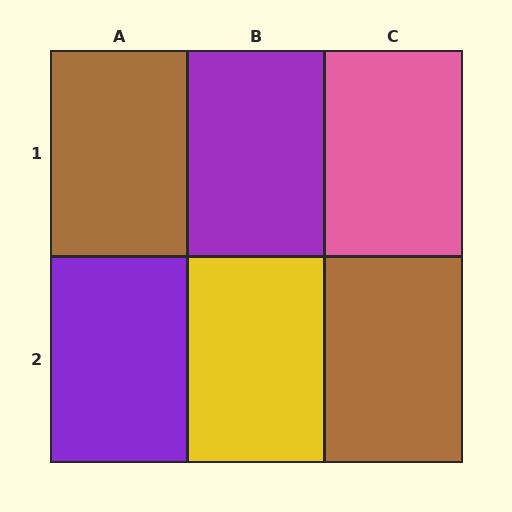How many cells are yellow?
1 cell is yellow.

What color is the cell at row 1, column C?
Pink.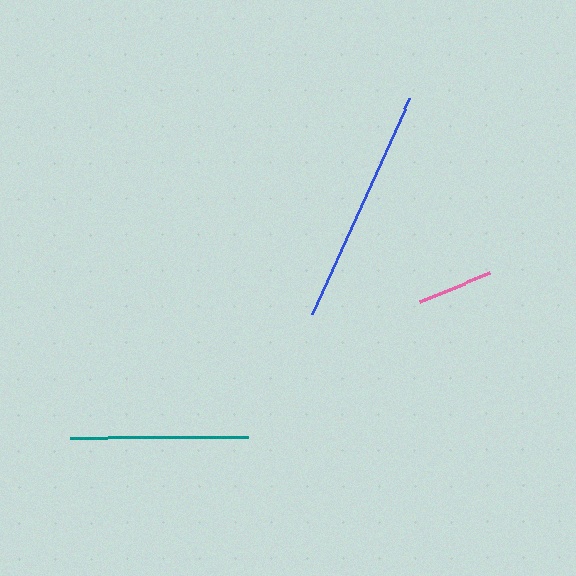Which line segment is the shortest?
The pink line is the shortest at approximately 76 pixels.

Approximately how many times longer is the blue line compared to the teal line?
The blue line is approximately 1.3 times the length of the teal line.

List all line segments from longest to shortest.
From longest to shortest: blue, teal, pink.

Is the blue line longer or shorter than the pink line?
The blue line is longer than the pink line.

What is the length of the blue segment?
The blue segment is approximately 238 pixels long.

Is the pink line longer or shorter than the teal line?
The teal line is longer than the pink line.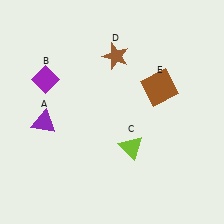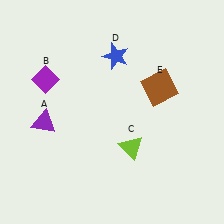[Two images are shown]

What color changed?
The star (D) changed from brown in Image 1 to blue in Image 2.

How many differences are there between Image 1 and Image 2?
There is 1 difference between the two images.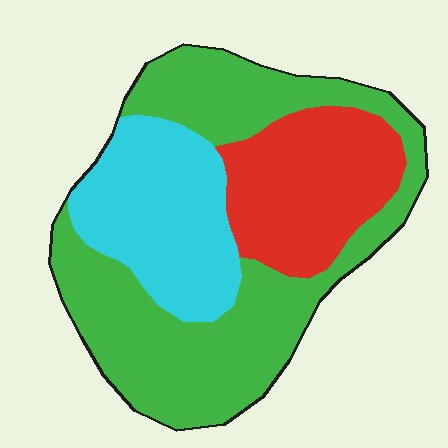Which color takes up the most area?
Green, at roughly 50%.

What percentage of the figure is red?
Red takes up less than a quarter of the figure.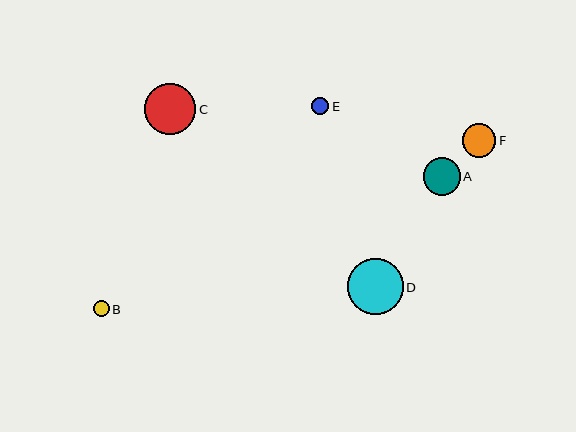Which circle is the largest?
Circle D is the largest with a size of approximately 56 pixels.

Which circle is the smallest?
Circle B is the smallest with a size of approximately 16 pixels.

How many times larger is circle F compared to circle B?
Circle F is approximately 2.1 times the size of circle B.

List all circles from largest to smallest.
From largest to smallest: D, C, A, F, E, B.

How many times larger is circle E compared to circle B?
Circle E is approximately 1.1 times the size of circle B.